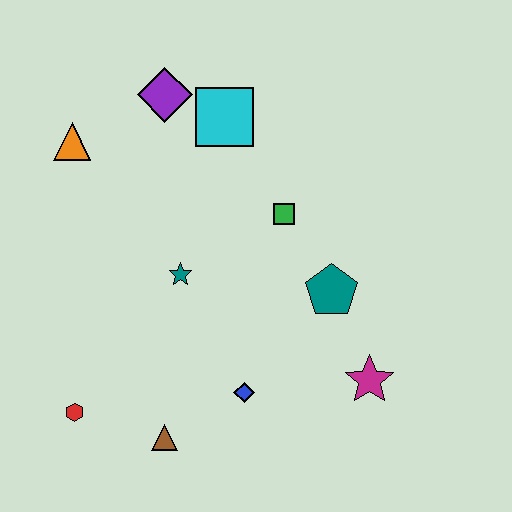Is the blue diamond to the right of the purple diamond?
Yes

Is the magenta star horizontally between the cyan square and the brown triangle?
No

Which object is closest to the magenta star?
The teal pentagon is closest to the magenta star.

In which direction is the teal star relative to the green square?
The teal star is to the left of the green square.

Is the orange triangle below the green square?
No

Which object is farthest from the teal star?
The magenta star is farthest from the teal star.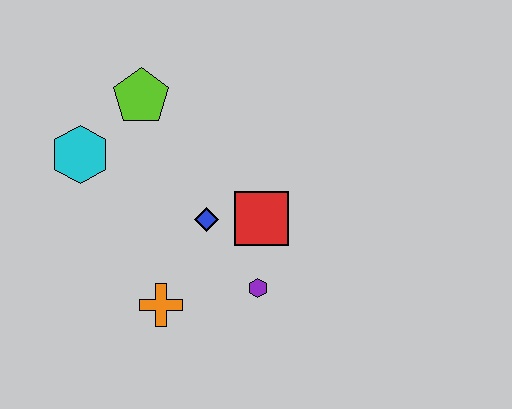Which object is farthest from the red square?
The cyan hexagon is farthest from the red square.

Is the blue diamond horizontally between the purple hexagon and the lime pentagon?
Yes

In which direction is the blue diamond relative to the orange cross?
The blue diamond is above the orange cross.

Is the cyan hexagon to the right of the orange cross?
No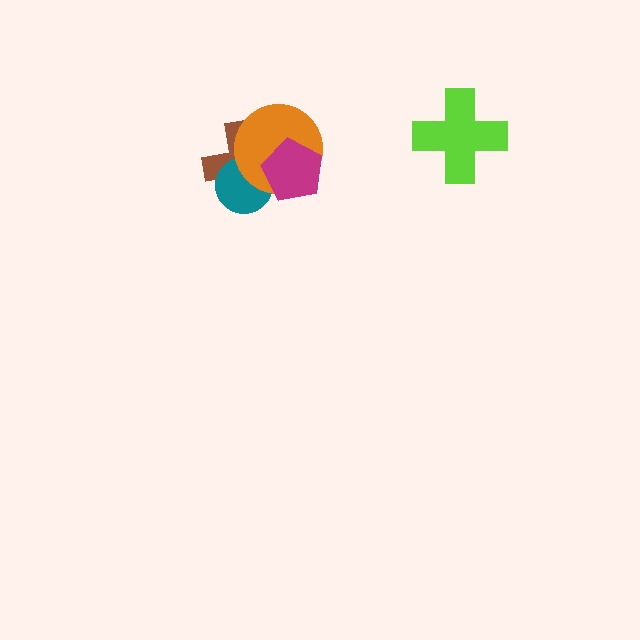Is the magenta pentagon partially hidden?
No, no other shape covers it.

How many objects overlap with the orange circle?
3 objects overlap with the orange circle.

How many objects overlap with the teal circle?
3 objects overlap with the teal circle.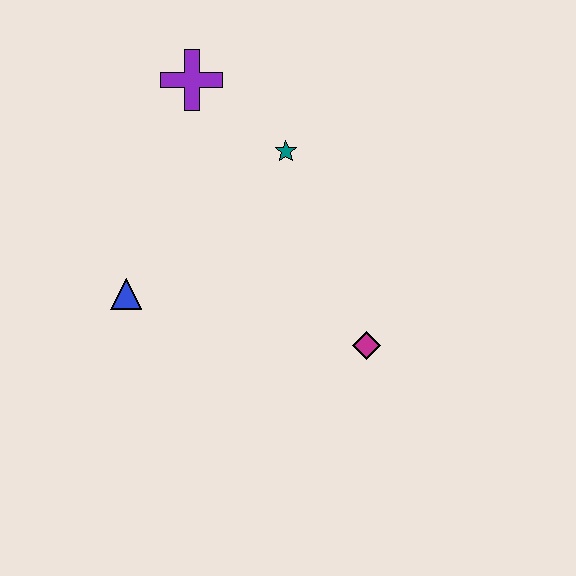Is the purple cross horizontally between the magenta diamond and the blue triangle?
Yes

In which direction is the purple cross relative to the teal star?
The purple cross is to the left of the teal star.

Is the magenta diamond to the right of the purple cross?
Yes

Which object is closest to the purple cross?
The teal star is closest to the purple cross.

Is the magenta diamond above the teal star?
No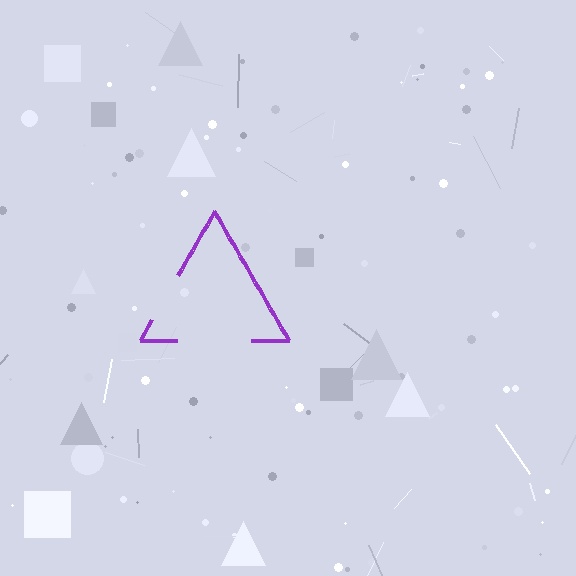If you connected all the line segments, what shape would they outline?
They would outline a triangle.